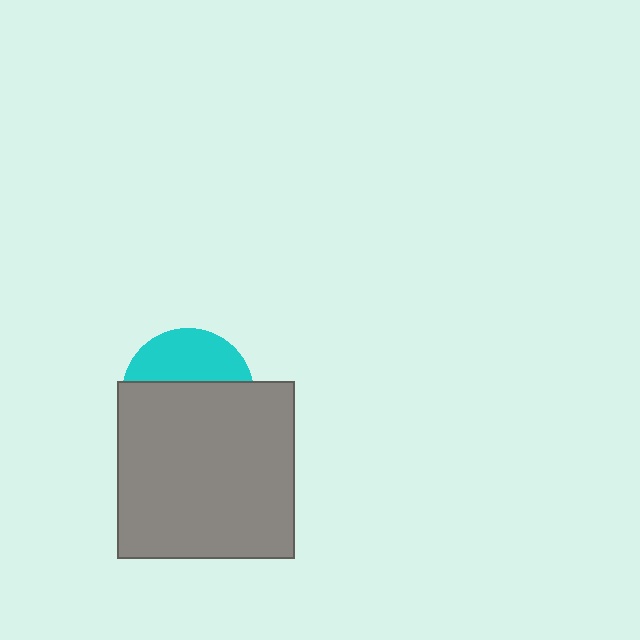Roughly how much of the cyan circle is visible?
A small part of it is visible (roughly 38%).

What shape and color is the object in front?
The object in front is a gray square.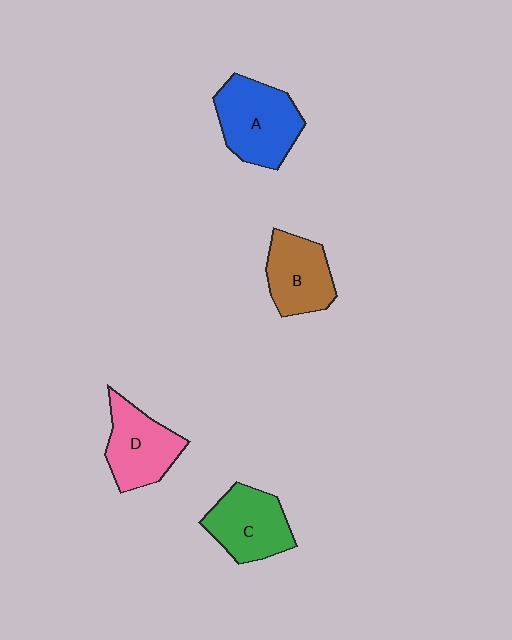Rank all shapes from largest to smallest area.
From largest to smallest: A (blue), C (green), D (pink), B (brown).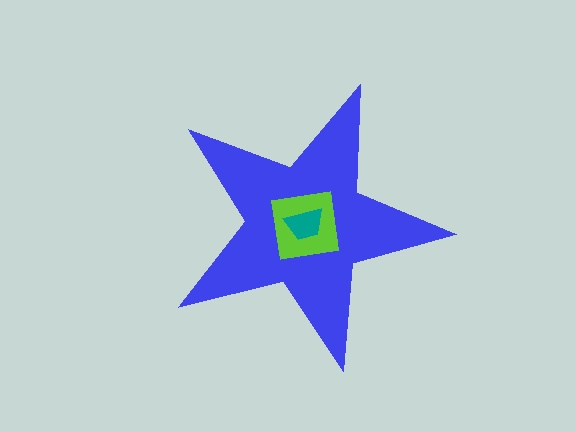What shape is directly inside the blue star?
The lime square.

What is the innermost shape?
The teal trapezoid.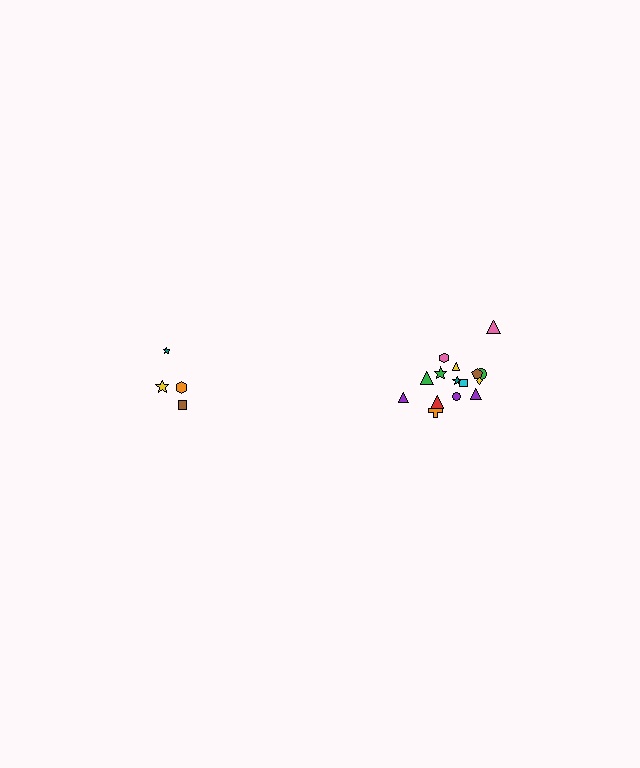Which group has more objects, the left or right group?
The right group.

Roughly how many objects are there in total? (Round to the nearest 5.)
Roughly 20 objects in total.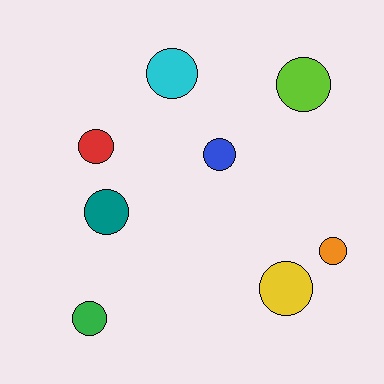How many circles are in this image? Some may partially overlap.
There are 8 circles.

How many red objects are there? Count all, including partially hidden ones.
There is 1 red object.